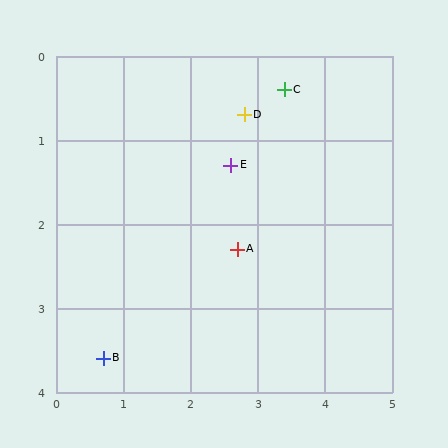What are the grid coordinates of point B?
Point B is at approximately (0.7, 3.6).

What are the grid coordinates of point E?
Point E is at approximately (2.6, 1.3).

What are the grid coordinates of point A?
Point A is at approximately (2.7, 2.3).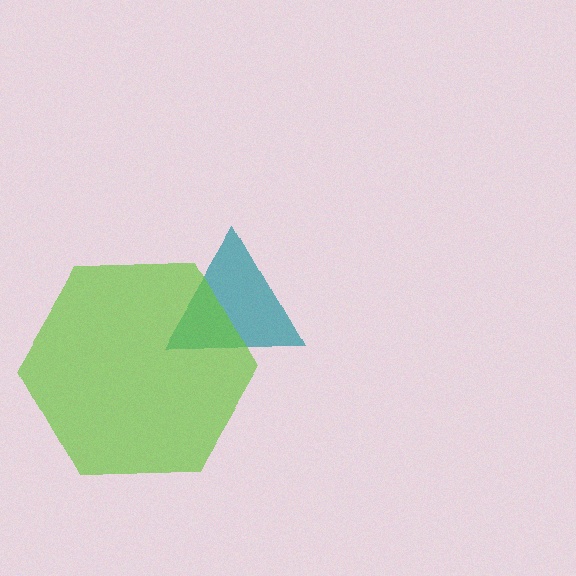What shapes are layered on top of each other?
The layered shapes are: a teal triangle, a lime hexagon.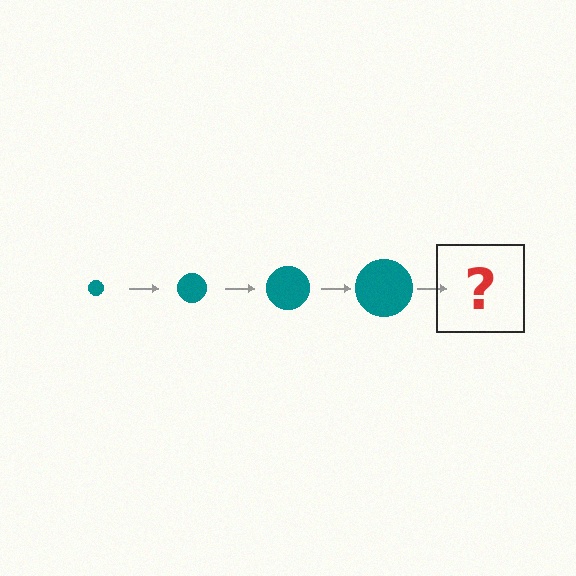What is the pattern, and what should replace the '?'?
The pattern is that the circle gets progressively larger each step. The '?' should be a teal circle, larger than the previous one.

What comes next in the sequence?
The next element should be a teal circle, larger than the previous one.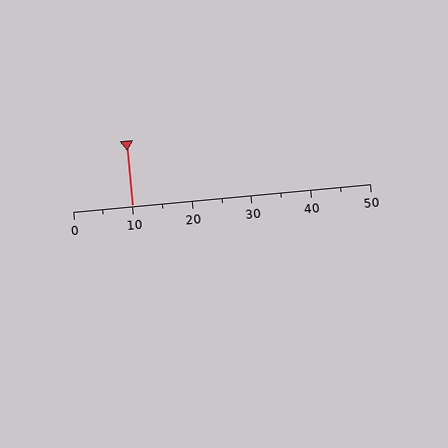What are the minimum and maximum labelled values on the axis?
The axis runs from 0 to 50.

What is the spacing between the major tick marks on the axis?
The major ticks are spaced 10 apart.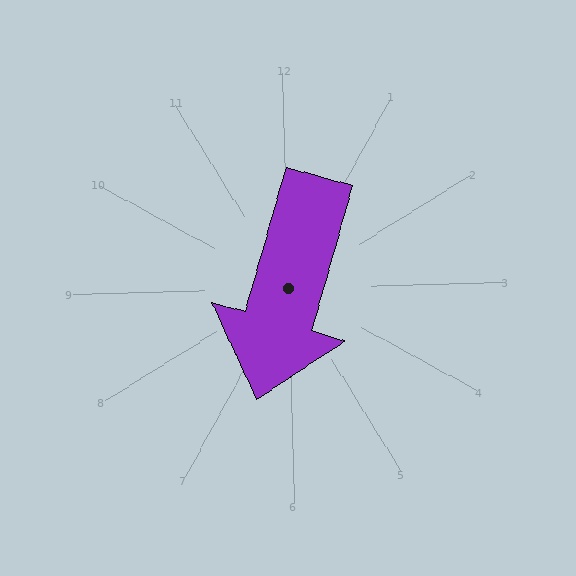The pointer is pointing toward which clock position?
Roughly 7 o'clock.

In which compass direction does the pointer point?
South.